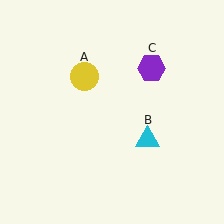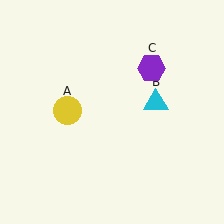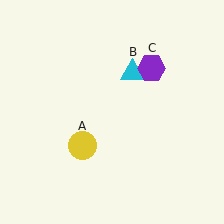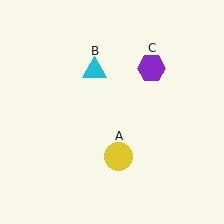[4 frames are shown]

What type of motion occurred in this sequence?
The yellow circle (object A), cyan triangle (object B) rotated counterclockwise around the center of the scene.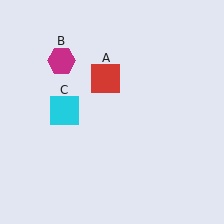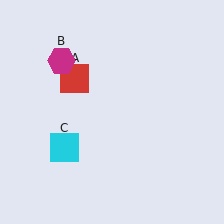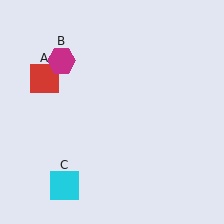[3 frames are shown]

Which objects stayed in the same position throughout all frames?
Magenta hexagon (object B) remained stationary.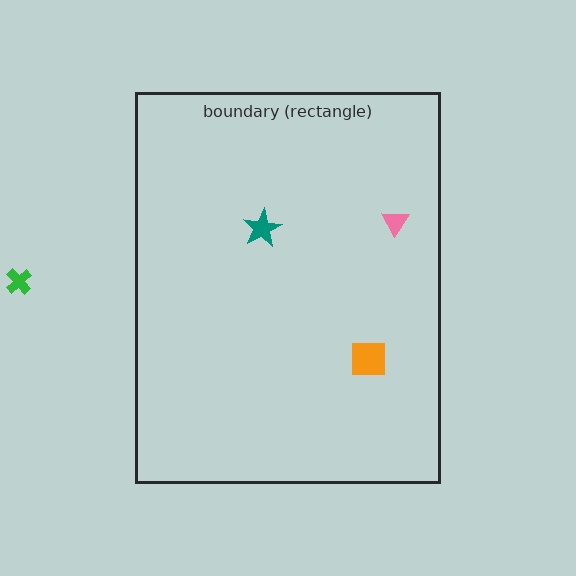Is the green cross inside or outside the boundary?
Outside.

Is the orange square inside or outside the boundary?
Inside.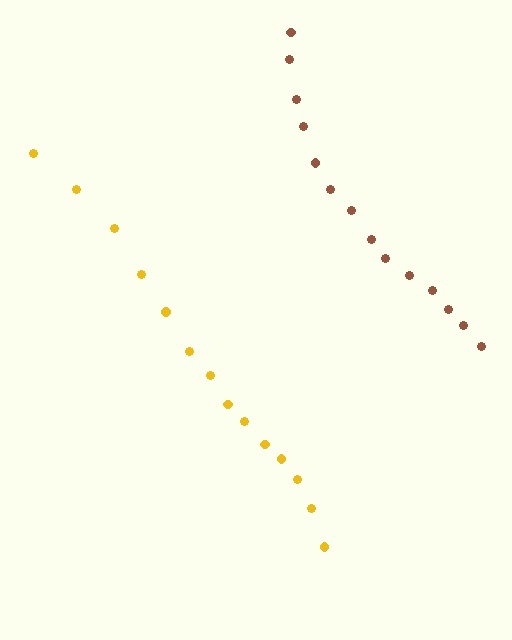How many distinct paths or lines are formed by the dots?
There are 2 distinct paths.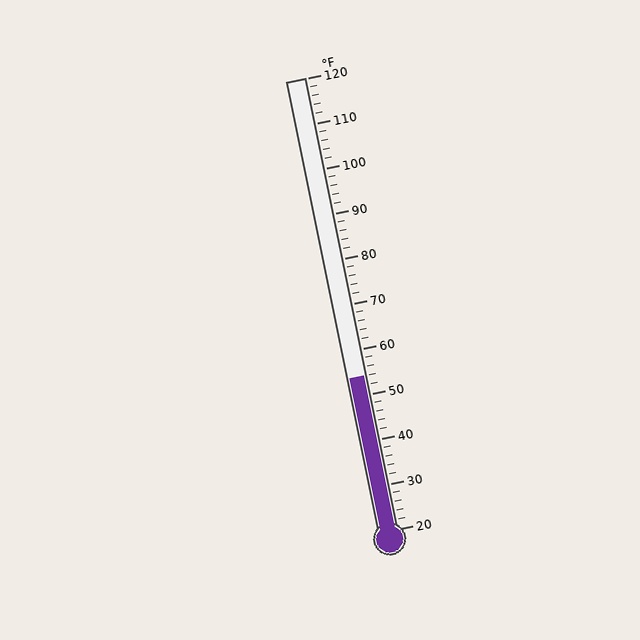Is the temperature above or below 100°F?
The temperature is below 100°F.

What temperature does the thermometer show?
The thermometer shows approximately 54°F.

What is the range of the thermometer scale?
The thermometer scale ranges from 20°F to 120°F.